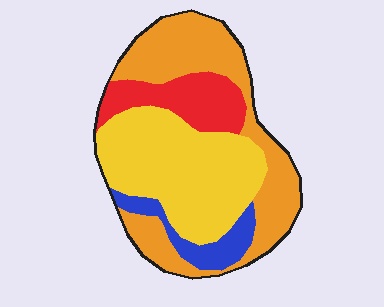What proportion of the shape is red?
Red covers roughly 15% of the shape.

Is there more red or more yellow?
Yellow.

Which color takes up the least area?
Blue, at roughly 10%.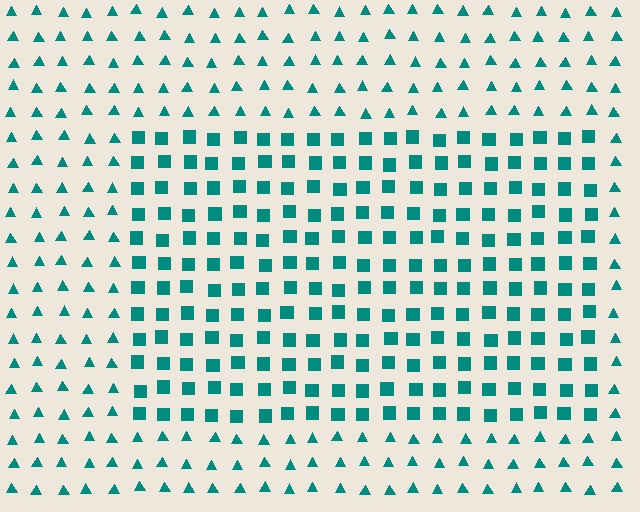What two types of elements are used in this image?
The image uses squares inside the rectangle region and triangles outside it.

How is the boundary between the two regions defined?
The boundary is defined by a change in element shape: squares inside vs. triangles outside. All elements share the same color and spacing.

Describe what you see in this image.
The image is filled with small teal elements arranged in a uniform grid. A rectangle-shaped region contains squares, while the surrounding area contains triangles. The boundary is defined purely by the change in element shape.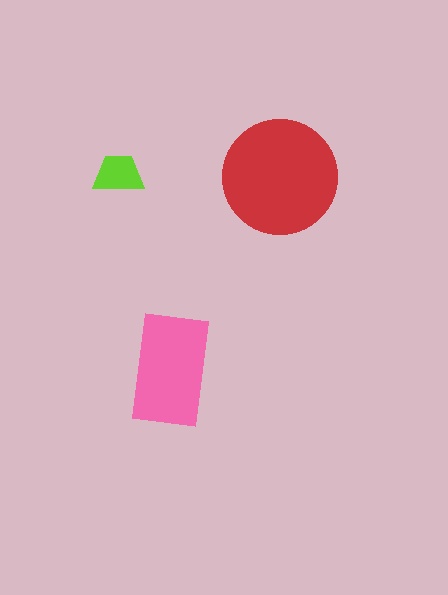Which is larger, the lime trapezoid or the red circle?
The red circle.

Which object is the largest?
The red circle.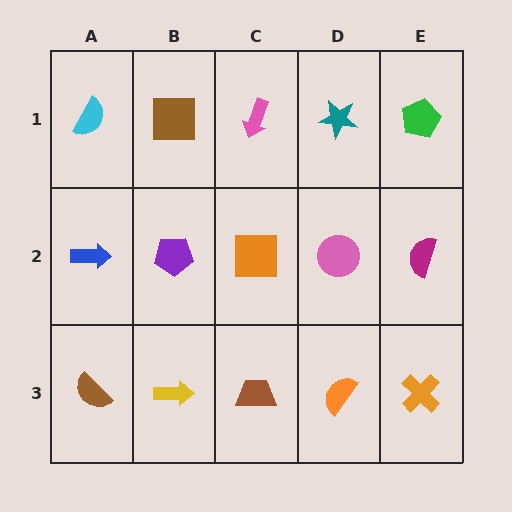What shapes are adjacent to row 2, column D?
A teal star (row 1, column D), an orange semicircle (row 3, column D), an orange square (row 2, column C), a magenta semicircle (row 2, column E).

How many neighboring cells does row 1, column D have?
3.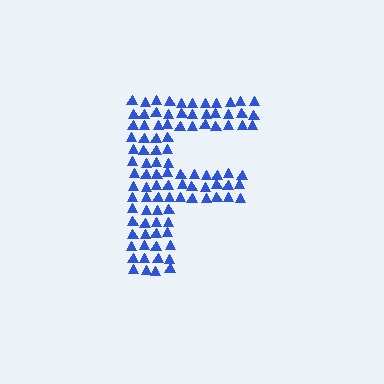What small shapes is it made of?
It is made of small triangles.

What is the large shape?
The large shape is the letter F.